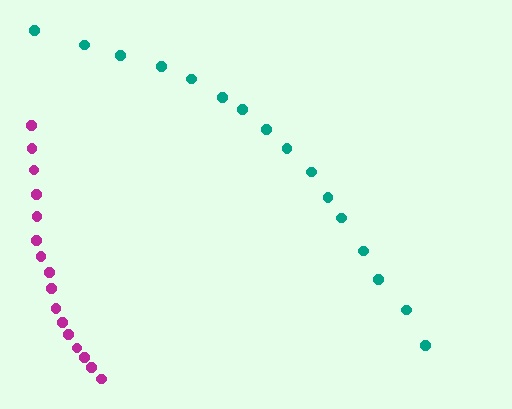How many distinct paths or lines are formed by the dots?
There are 2 distinct paths.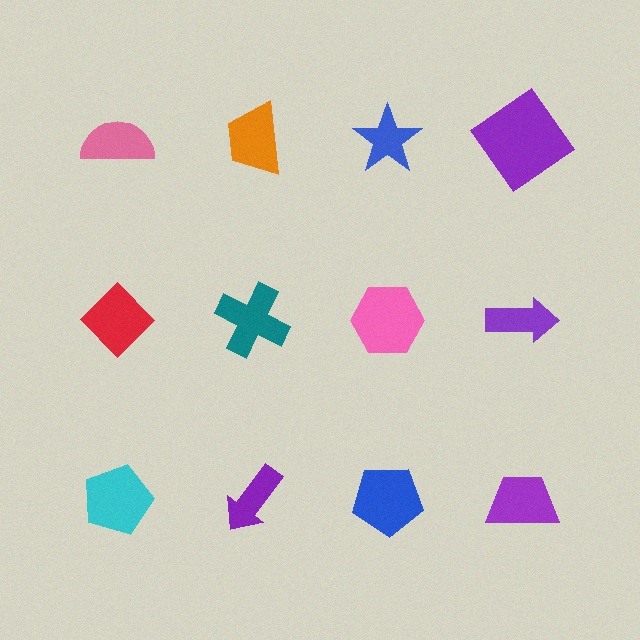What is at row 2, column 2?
A teal cross.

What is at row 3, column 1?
A cyan pentagon.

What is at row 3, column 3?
A blue pentagon.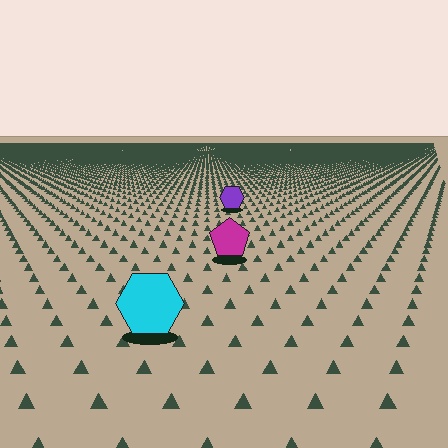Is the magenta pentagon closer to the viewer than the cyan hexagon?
No. The cyan hexagon is closer — you can tell from the texture gradient: the ground texture is coarser near it.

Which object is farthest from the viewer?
The purple hexagon is farthest from the viewer. It appears smaller and the ground texture around it is denser.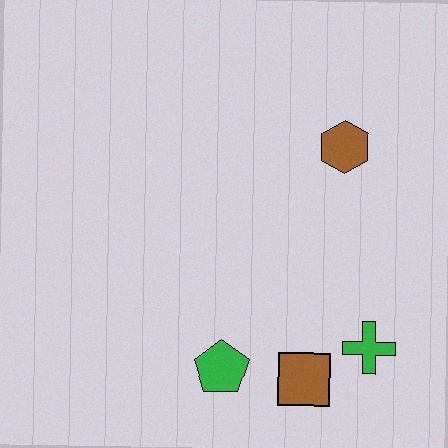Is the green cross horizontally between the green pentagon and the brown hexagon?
No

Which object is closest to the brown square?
The green cross is closest to the brown square.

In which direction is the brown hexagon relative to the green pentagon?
The brown hexagon is above the green pentagon.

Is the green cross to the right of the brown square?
Yes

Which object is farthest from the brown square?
The brown hexagon is farthest from the brown square.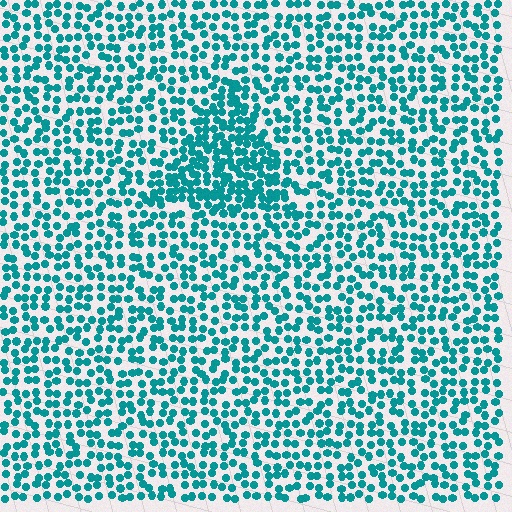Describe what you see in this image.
The image contains small teal elements arranged at two different densities. A triangle-shaped region is visible where the elements are more densely packed than the surrounding area.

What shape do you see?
I see a triangle.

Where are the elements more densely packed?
The elements are more densely packed inside the triangle boundary.